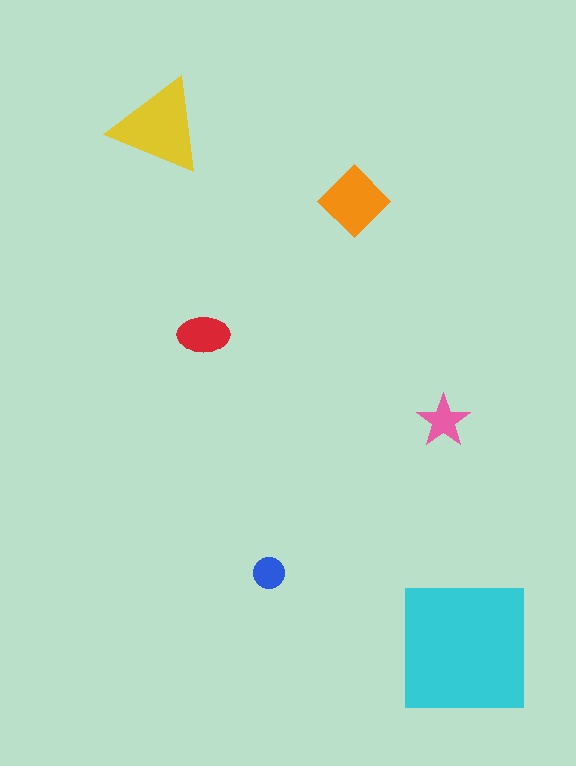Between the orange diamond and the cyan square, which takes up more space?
The cyan square.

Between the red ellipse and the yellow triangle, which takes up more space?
The yellow triangle.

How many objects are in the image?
There are 6 objects in the image.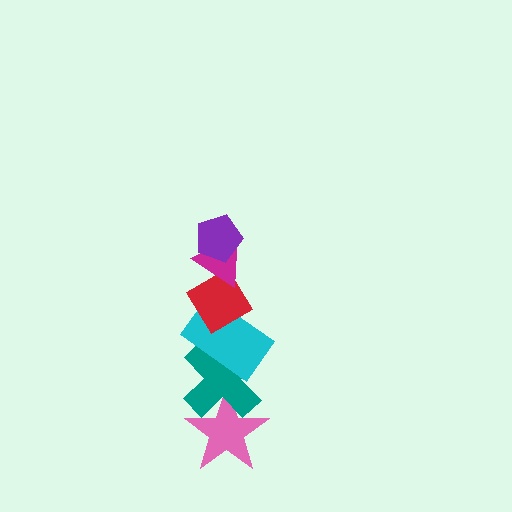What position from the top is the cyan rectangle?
The cyan rectangle is 4th from the top.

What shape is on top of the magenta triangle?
The purple pentagon is on top of the magenta triangle.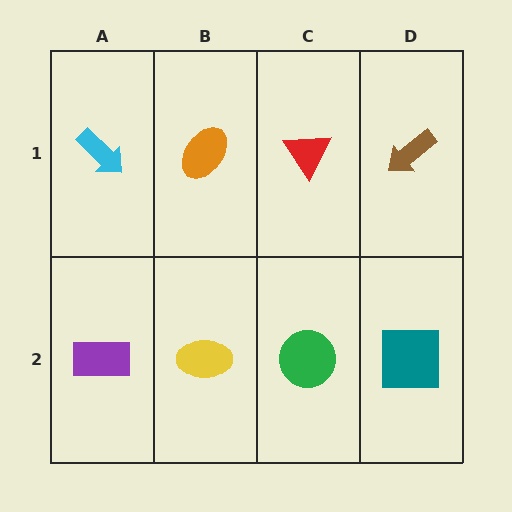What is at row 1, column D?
A brown arrow.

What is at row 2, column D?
A teal square.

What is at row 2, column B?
A yellow ellipse.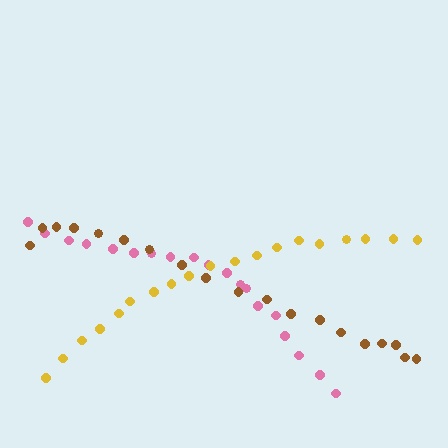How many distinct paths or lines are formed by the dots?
There are 3 distinct paths.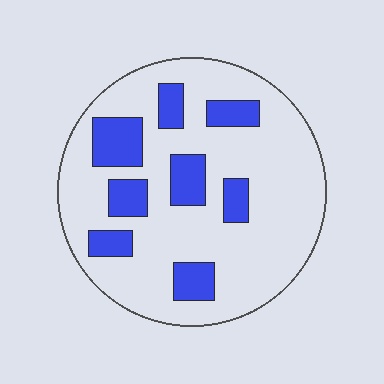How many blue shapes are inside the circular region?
8.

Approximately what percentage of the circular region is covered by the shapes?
Approximately 20%.